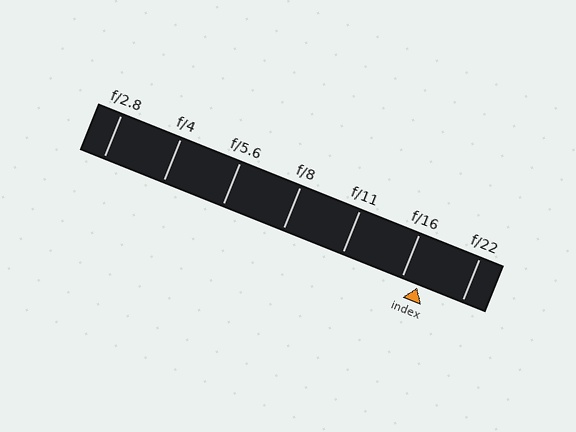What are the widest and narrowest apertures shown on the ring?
The widest aperture shown is f/2.8 and the narrowest is f/22.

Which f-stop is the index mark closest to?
The index mark is closest to f/16.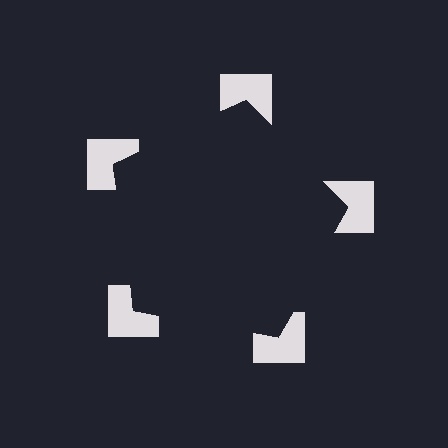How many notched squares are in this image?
There are 5 — one at each vertex of the illusory pentagon.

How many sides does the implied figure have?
5 sides.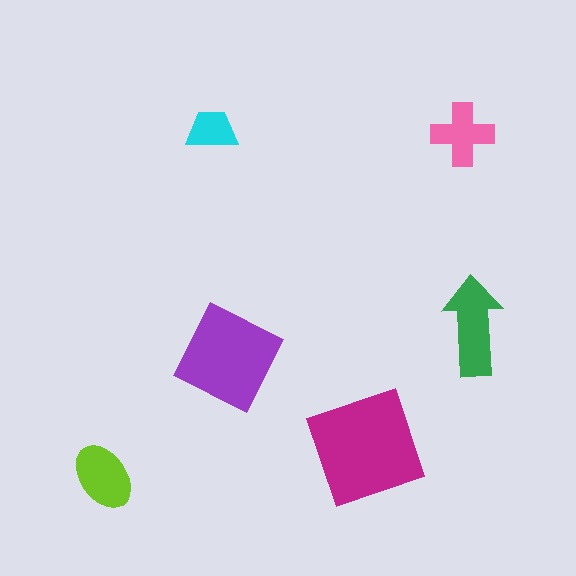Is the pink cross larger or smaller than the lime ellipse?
Smaller.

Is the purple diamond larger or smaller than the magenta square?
Smaller.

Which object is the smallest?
The cyan trapezoid.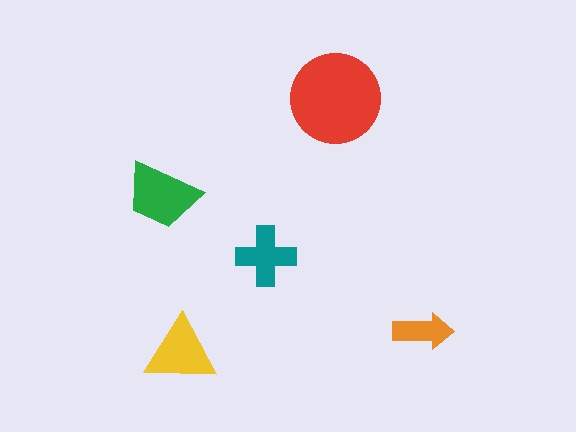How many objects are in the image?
There are 5 objects in the image.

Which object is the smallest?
The orange arrow.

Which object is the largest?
The red circle.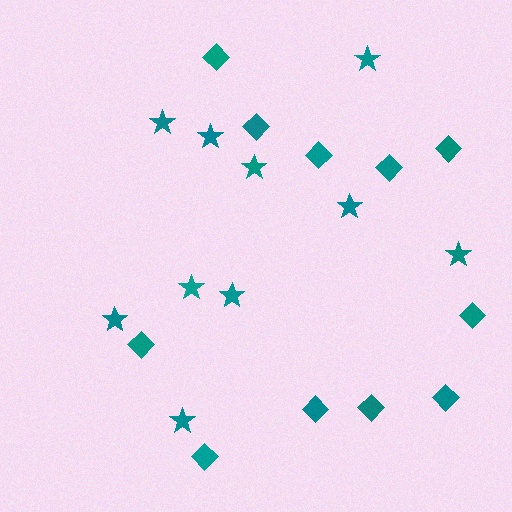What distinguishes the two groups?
There are 2 groups: one group of diamonds (11) and one group of stars (10).